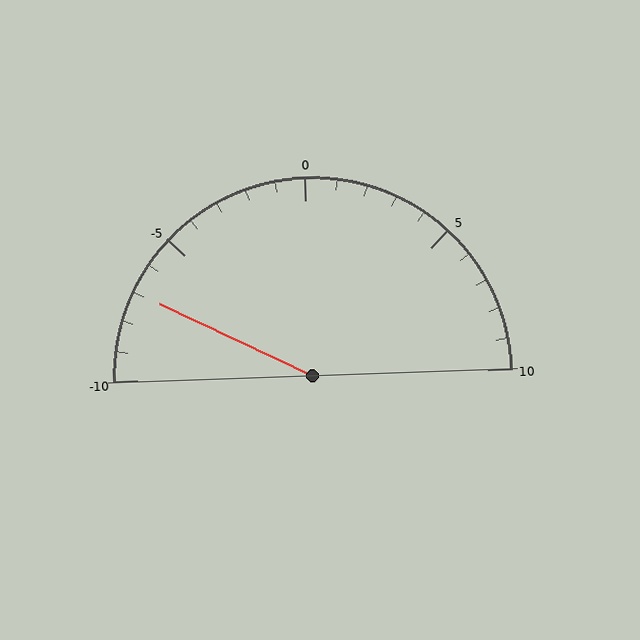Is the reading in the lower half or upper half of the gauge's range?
The reading is in the lower half of the range (-10 to 10).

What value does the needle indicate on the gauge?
The needle indicates approximately -7.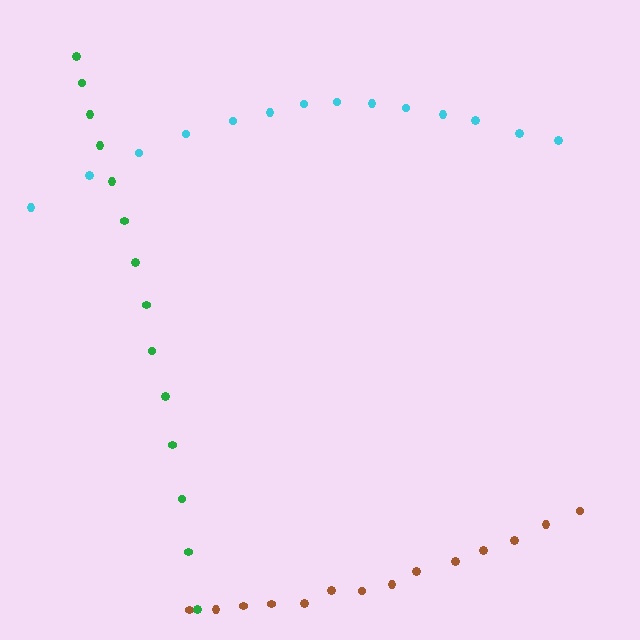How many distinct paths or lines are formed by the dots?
There are 3 distinct paths.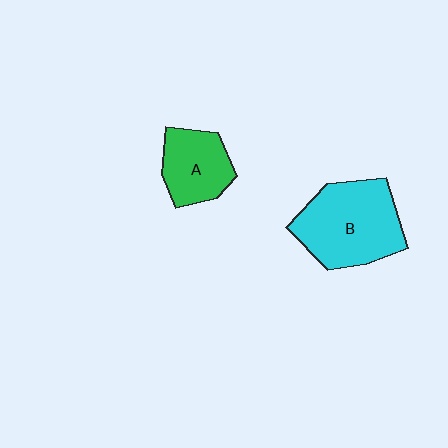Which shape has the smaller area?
Shape A (green).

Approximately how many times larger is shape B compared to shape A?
Approximately 1.7 times.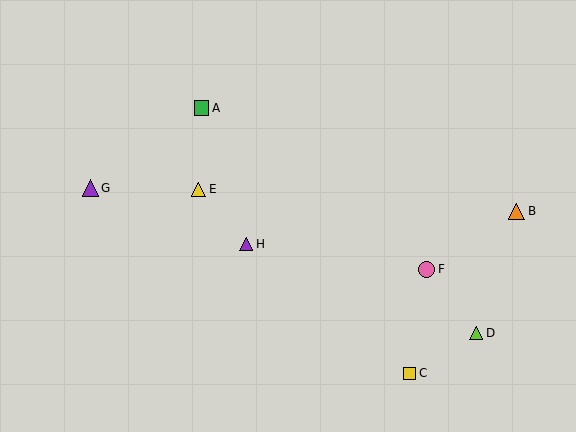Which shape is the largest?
The pink circle (labeled F) is the largest.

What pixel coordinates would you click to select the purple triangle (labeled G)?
Click at (90, 188) to select the purple triangle G.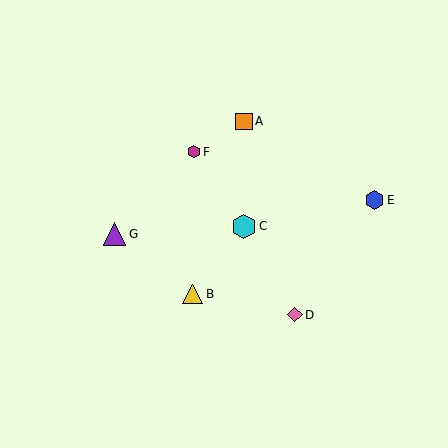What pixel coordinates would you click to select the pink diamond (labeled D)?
Click at (295, 315) to select the pink diamond D.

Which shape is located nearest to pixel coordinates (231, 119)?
The orange square (labeled A) at (244, 121) is nearest to that location.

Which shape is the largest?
The cyan hexagon (labeled C) is the largest.